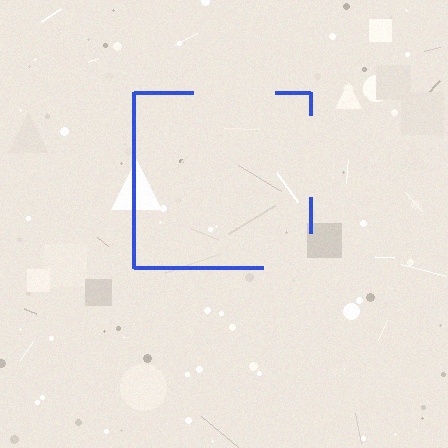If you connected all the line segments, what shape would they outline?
They would outline a square.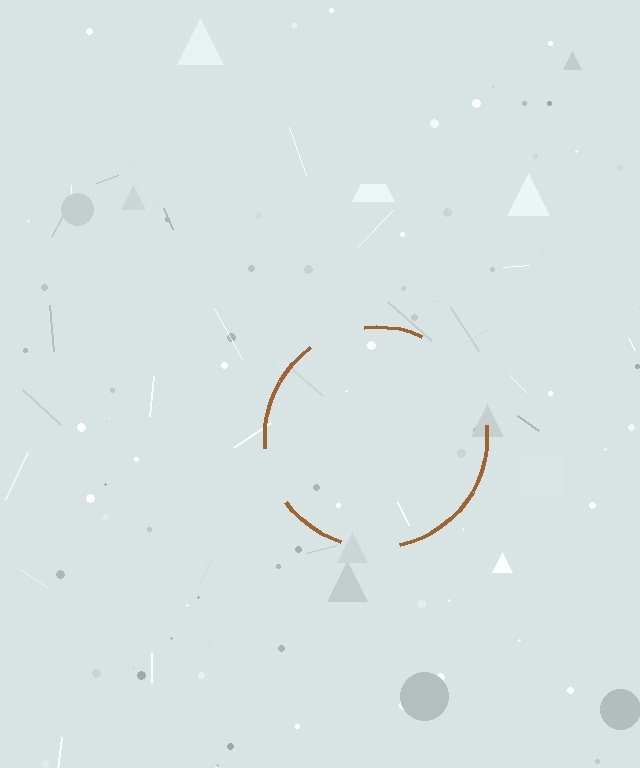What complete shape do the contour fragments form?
The contour fragments form a circle.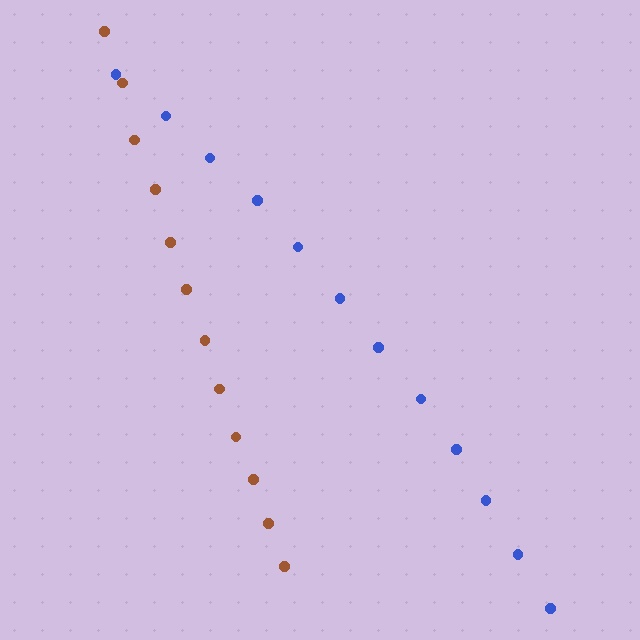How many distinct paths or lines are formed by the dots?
There are 2 distinct paths.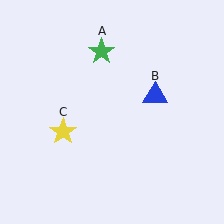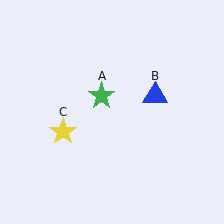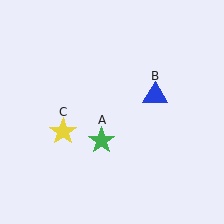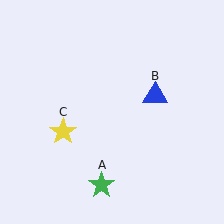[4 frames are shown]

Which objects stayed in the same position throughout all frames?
Blue triangle (object B) and yellow star (object C) remained stationary.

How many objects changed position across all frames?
1 object changed position: green star (object A).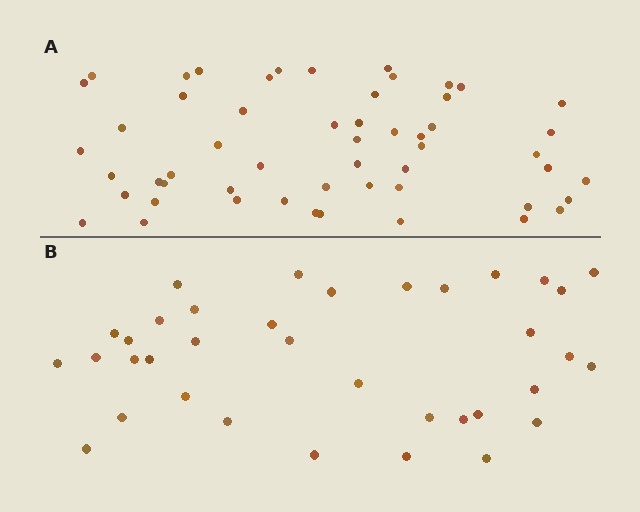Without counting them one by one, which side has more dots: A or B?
Region A (the top region) has more dots.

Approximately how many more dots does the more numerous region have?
Region A has approximately 20 more dots than region B.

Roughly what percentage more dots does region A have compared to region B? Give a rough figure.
About 50% more.